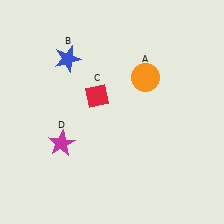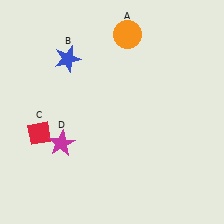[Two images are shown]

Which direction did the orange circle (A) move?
The orange circle (A) moved up.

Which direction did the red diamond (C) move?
The red diamond (C) moved left.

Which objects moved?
The objects that moved are: the orange circle (A), the red diamond (C).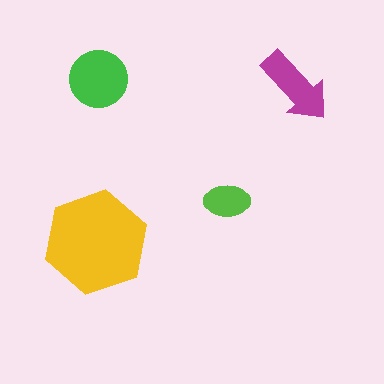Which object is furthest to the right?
The magenta arrow is rightmost.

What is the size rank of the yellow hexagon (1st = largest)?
1st.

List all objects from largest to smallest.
The yellow hexagon, the green circle, the magenta arrow, the lime ellipse.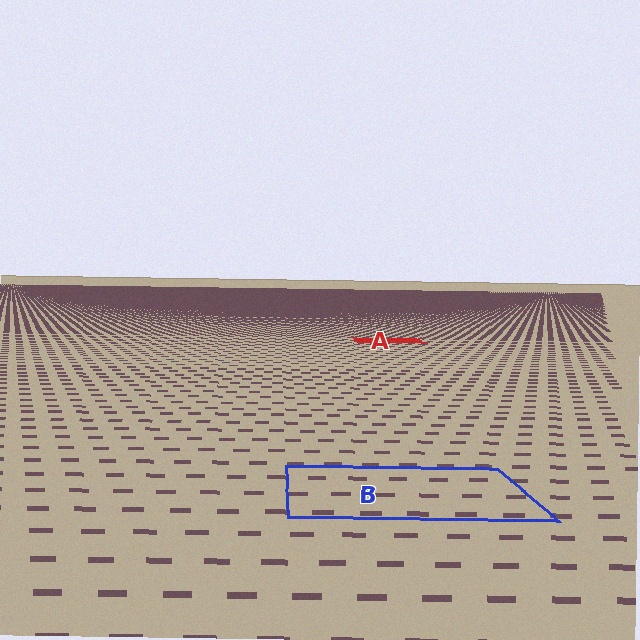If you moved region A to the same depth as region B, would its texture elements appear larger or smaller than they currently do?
They would appear larger. At a closer depth, the same texture elements are projected at a bigger on-screen size.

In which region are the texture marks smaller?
The texture marks are smaller in region A, because it is farther away.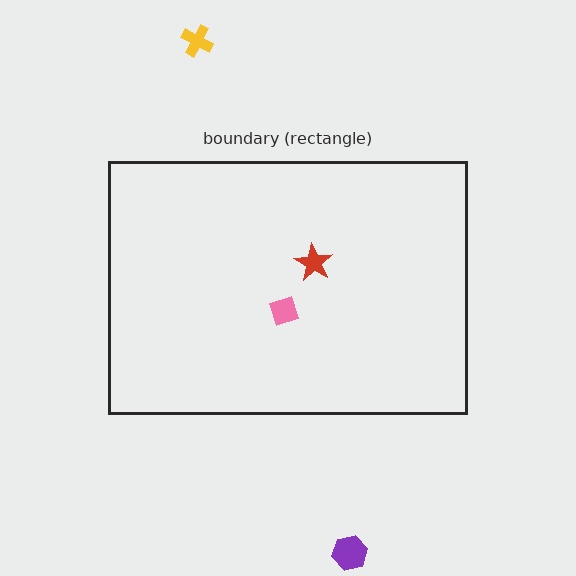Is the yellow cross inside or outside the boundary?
Outside.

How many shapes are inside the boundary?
2 inside, 2 outside.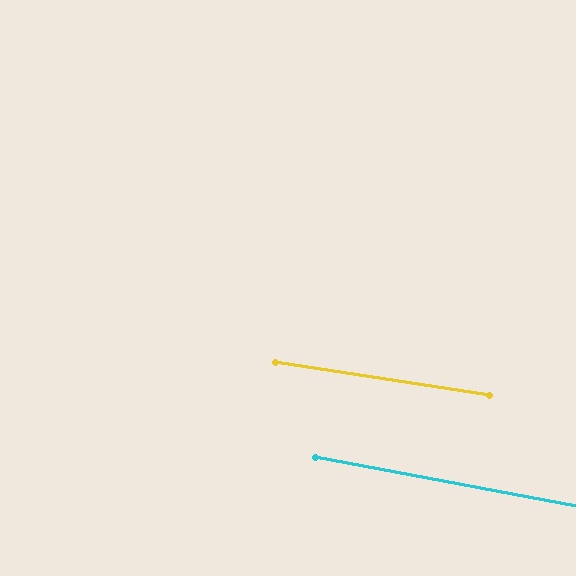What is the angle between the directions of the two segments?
Approximately 2 degrees.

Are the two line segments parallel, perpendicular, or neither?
Parallel — their directions differ by only 2.0°.